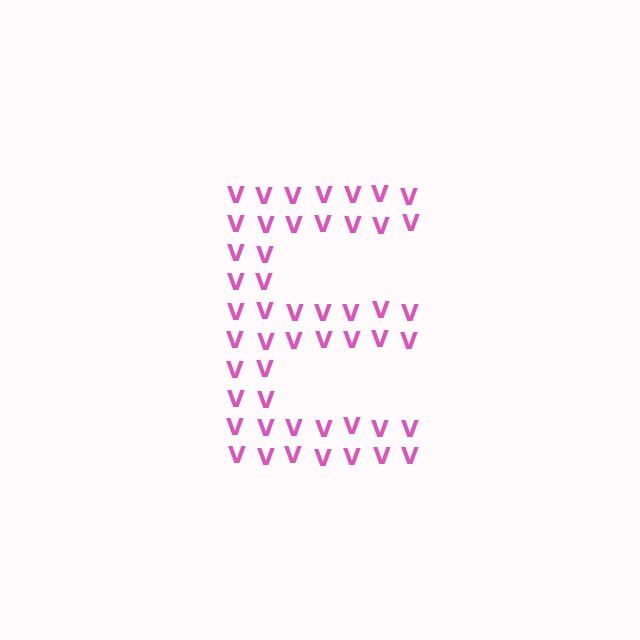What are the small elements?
The small elements are letter V's.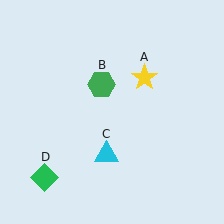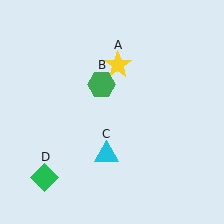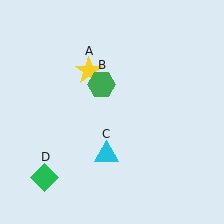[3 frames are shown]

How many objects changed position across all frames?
1 object changed position: yellow star (object A).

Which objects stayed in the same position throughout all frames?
Green hexagon (object B) and cyan triangle (object C) and green diamond (object D) remained stationary.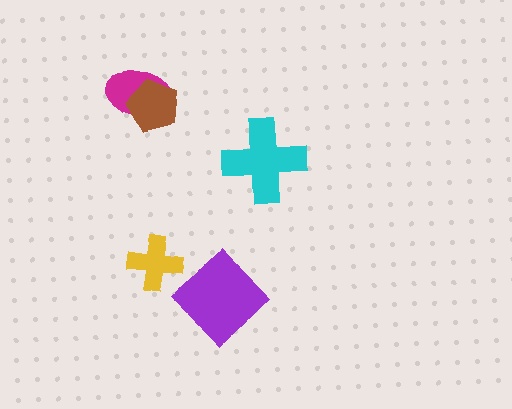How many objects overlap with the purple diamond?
0 objects overlap with the purple diamond.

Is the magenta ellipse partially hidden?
Yes, it is partially covered by another shape.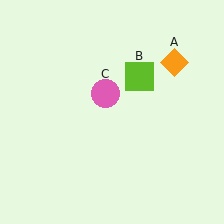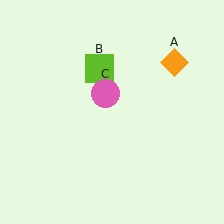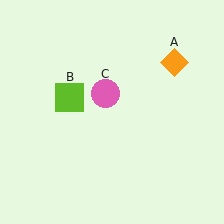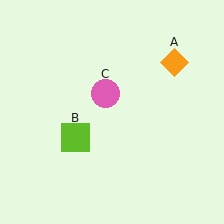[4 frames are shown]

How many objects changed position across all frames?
1 object changed position: lime square (object B).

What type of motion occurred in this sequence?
The lime square (object B) rotated counterclockwise around the center of the scene.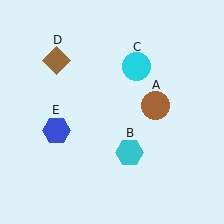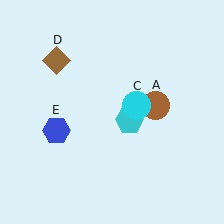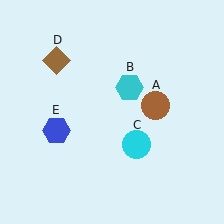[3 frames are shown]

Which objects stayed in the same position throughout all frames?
Brown circle (object A) and brown diamond (object D) and blue hexagon (object E) remained stationary.